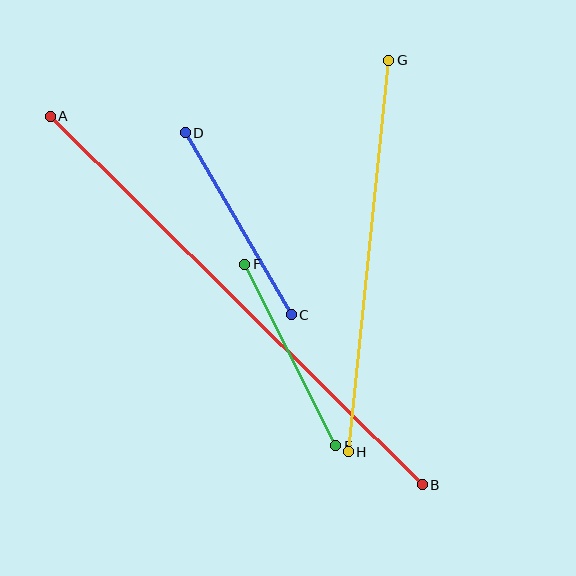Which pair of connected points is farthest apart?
Points A and B are farthest apart.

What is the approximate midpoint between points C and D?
The midpoint is at approximately (238, 224) pixels.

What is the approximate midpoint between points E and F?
The midpoint is at approximately (290, 355) pixels.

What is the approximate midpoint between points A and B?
The midpoint is at approximately (236, 300) pixels.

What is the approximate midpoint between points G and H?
The midpoint is at approximately (368, 256) pixels.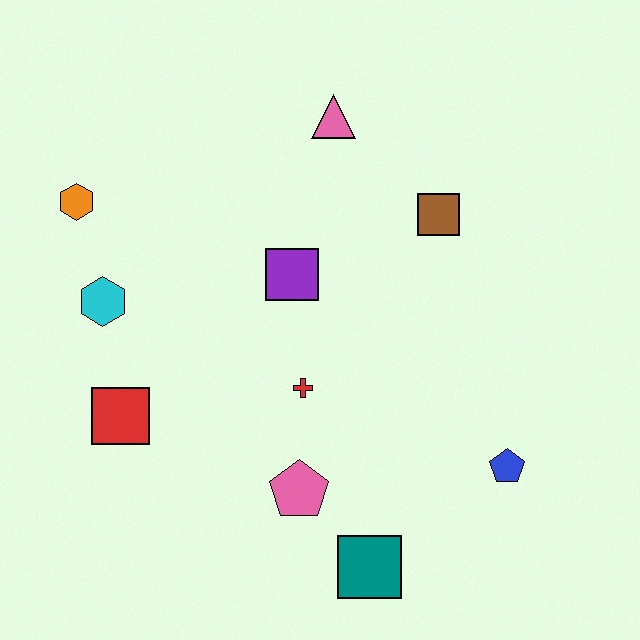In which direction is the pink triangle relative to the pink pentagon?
The pink triangle is above the pink pentagon.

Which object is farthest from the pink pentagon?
The pink triangle is farthest from the pink pentagon.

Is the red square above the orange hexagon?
No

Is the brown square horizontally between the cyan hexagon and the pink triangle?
No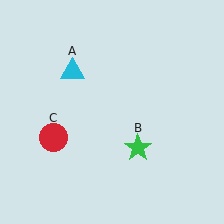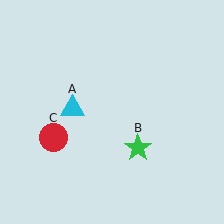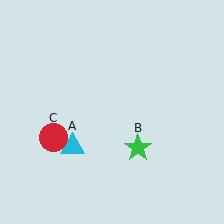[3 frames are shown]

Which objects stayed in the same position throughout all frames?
Green star (object B) and red circle (object C) remained stationary.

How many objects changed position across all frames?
1 object changed position: cyan triangle (object A).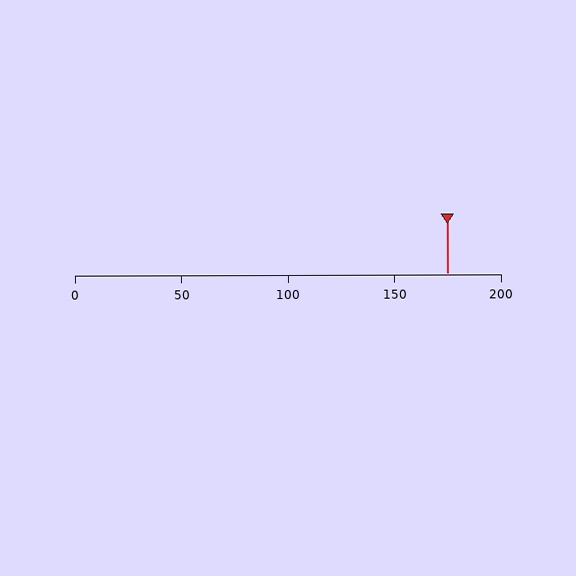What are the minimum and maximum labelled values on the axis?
The axis runs from 0 to 200.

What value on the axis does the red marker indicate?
The marker indicates approximately 175.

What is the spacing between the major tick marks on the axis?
The major ticks are spaced 50 apart.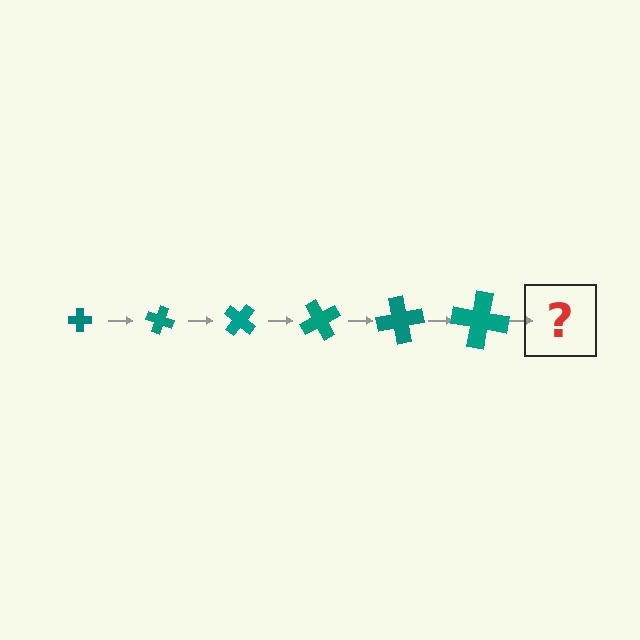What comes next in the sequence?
The next element should be a cross, larger than the previous one and rotated 120 degrees from the start.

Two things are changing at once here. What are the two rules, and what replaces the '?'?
The two rules are that the cross grows larger each step and it rotates 20 degrees each step. The '?' should be a cross, larger than the previous one and rotated 120 degrees from the start.